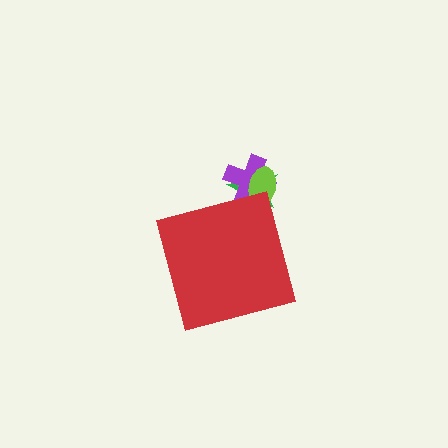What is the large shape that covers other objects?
A red diamond.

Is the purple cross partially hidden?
Yes, the purple cross is partially hidden behind the red diamond.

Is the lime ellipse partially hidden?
Yes, the lime ellipse is partially hidden behind the red diamond.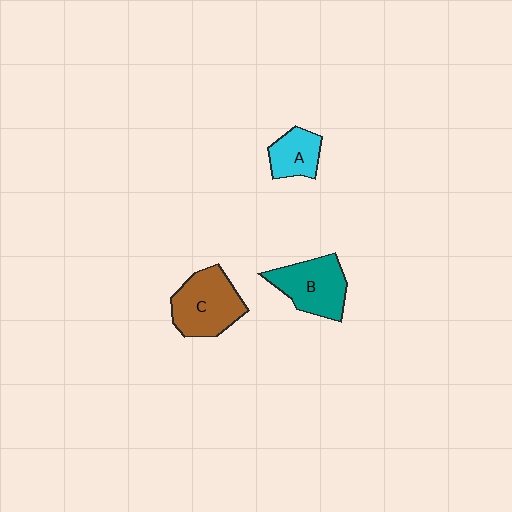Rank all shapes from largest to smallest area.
From largest to smallest: C (brown), B (teal), A (cyan).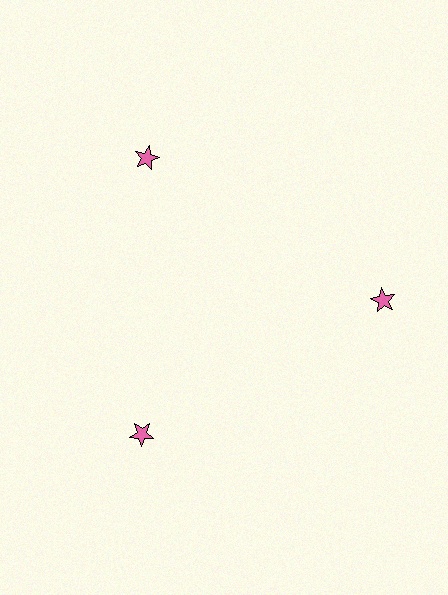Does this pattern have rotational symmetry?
Yes, this pattern has 3-fold rotational symmetry. It looks the same after rotating 120 degrees around the center.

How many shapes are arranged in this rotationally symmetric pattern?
There are 3 shapes, arranged in 3 groups of 1.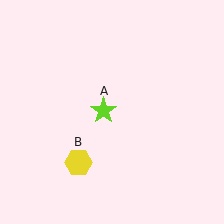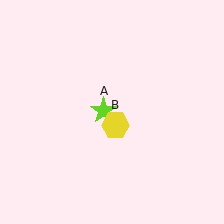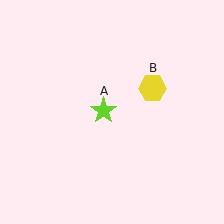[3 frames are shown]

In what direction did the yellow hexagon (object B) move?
The yellow hexagon (object B) moved up and to the right.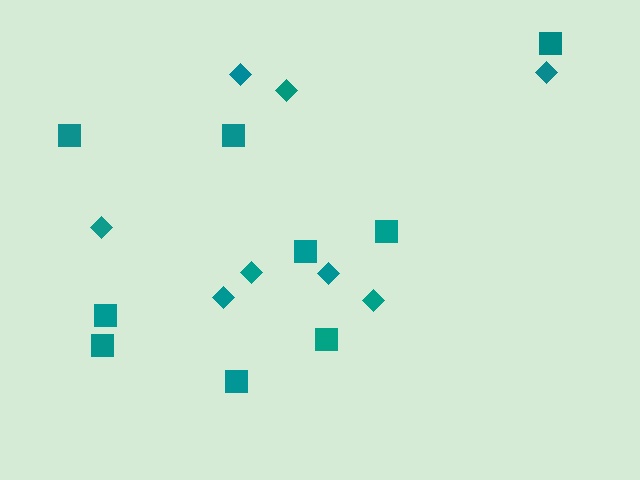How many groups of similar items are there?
There are 2 groups: one group of squares (9) and one group of diamonds (8).